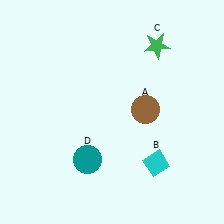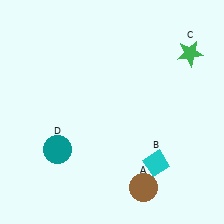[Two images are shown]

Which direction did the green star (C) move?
The green star (C) moved right.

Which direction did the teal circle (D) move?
The teal circle (D) moved left.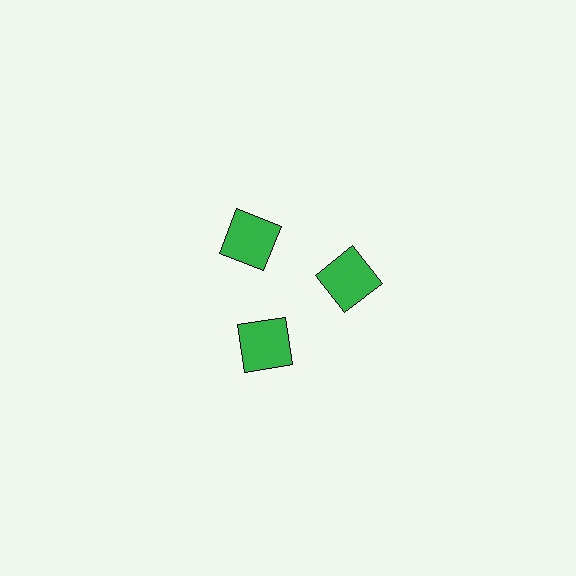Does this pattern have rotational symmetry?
Yes, this pattern has 3-fold rotational symmetry. It looks the same after rotating 120 degrees around the center.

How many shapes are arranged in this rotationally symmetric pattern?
There are 3 shapes, arranged in 3 groups of 1.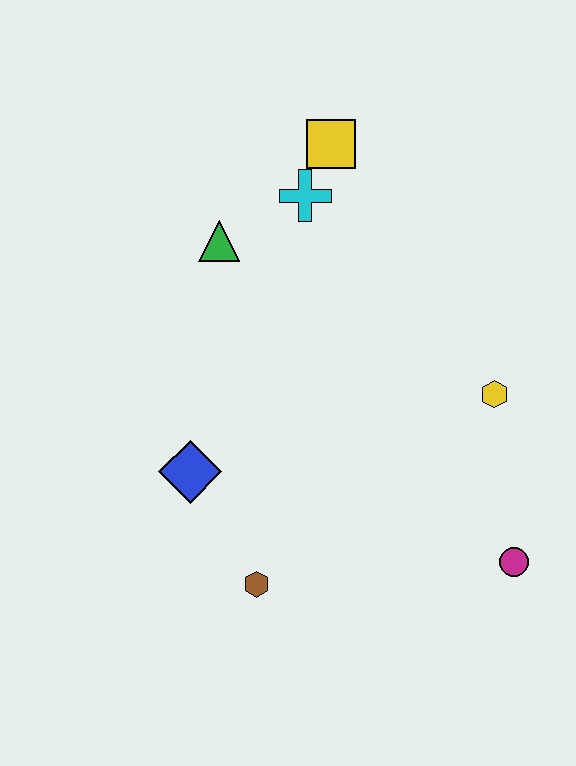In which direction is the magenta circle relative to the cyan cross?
The magenta circle is below the cyan cross.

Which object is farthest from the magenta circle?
The yellow square is farthest from the magenta circle.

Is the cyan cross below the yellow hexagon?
No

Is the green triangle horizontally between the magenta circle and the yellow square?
No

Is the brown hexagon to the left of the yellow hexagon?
Yes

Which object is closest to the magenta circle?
The yellow hexagon is closest to the magenta circle.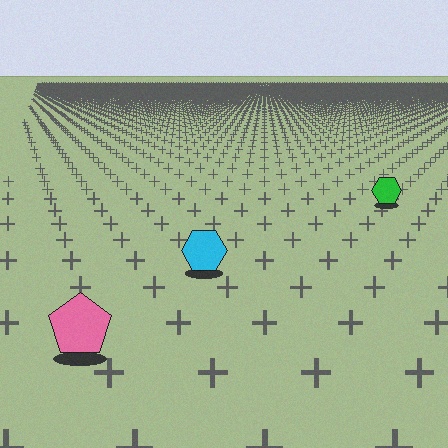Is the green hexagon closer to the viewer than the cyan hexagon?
No. The cyan hexagon is closer — you can tell from the texture gradient: the ground texture is coarser near it.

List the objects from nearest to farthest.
From nearest to farthest: the pink pentagon, the cyan hexagon, the green hexagon.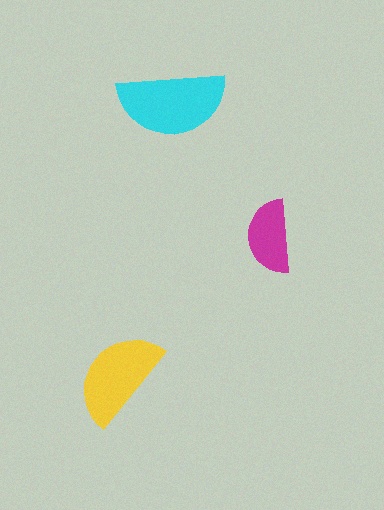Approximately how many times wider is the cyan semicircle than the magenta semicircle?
About 1.5 times wider.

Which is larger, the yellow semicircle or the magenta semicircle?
The yellow one.